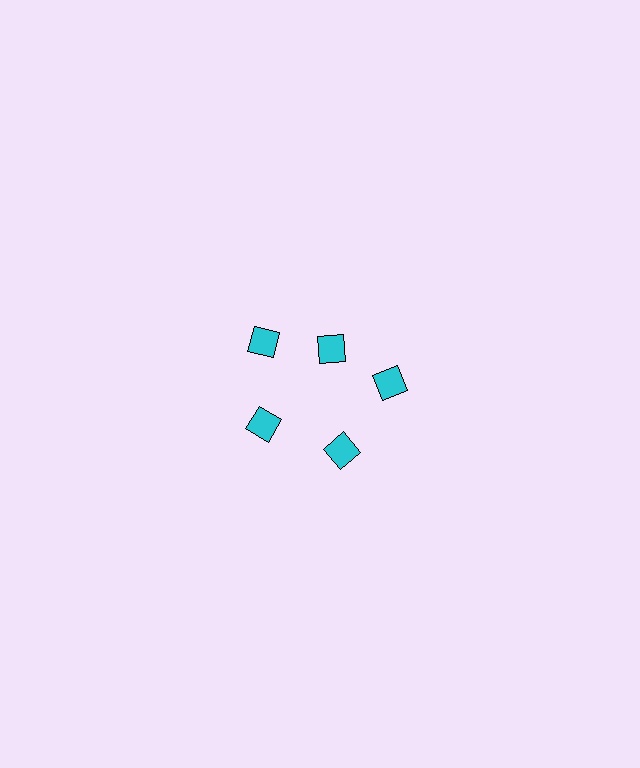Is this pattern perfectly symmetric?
No. The 5 cyan diamonds are arranged in a ring, but one element near the 1 o'clock position is pulled inward toward the center, breaking the 5-fold rotational symmetry.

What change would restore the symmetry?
The symmetry would be restored by moving it outward, back onto the ring so that all 5 diamonds sit at equal angles and equal distance from the center.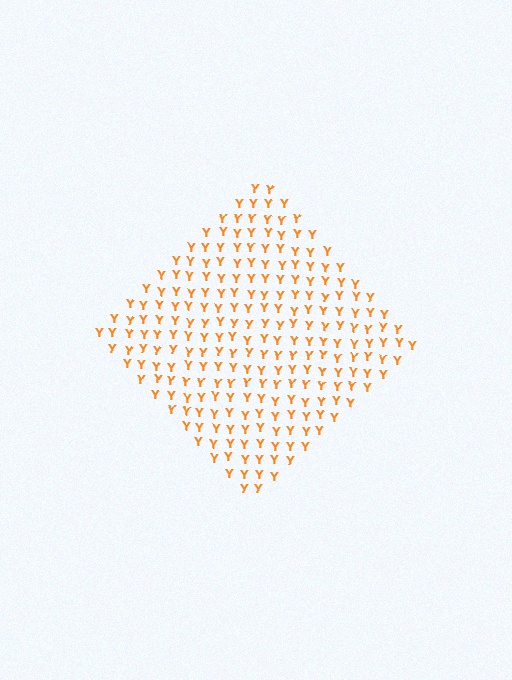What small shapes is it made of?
It is made of small letter Y's.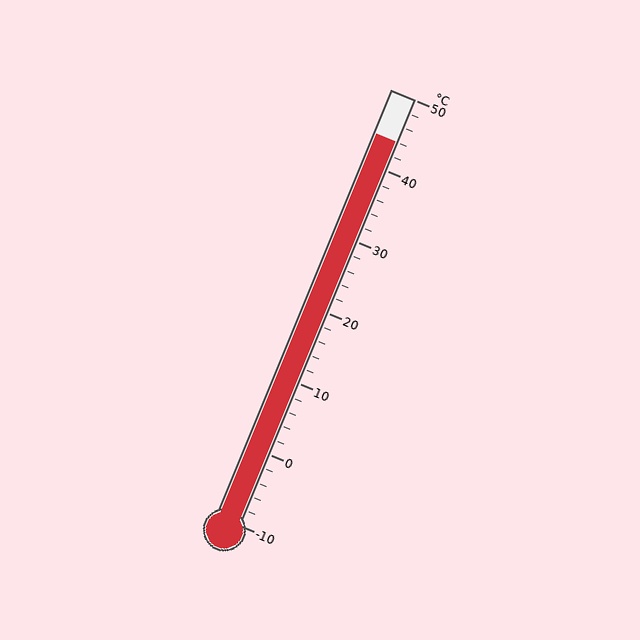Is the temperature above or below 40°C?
The temperature is above 40°C.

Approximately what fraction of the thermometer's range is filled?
The thermometer is filled to approximately 90% of its range.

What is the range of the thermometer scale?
The thermometer scale ranges from -10°C to 50°C.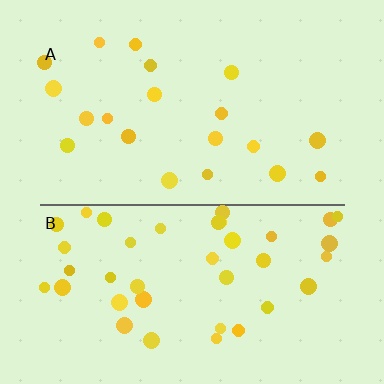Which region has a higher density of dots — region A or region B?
B (the bottom).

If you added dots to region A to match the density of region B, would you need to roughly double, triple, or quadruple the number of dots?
Approximately double.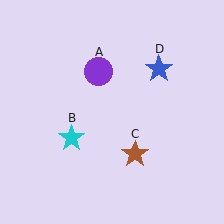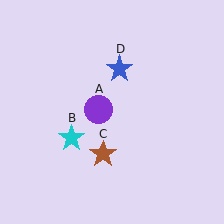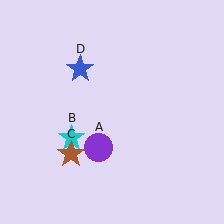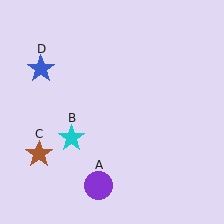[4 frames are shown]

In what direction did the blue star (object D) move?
The blue star (object D) moved left.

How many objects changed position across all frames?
3 objects changed position: purple circle (object A), brown star (object C), blue star (object D).